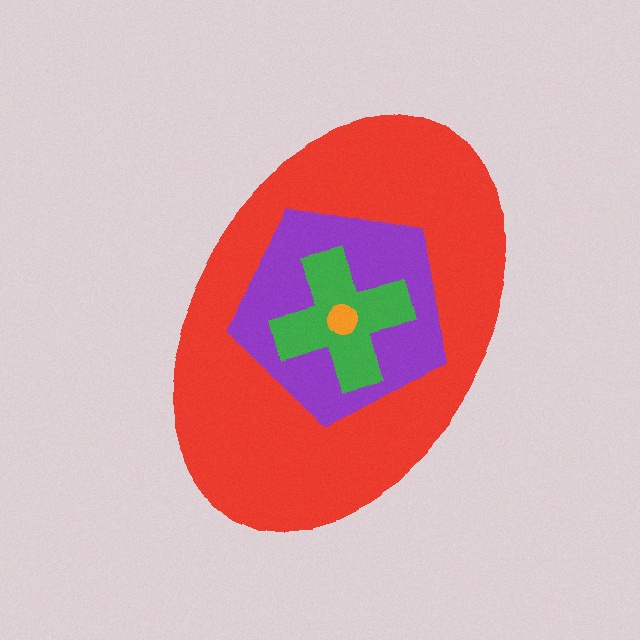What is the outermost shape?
The red ellipse.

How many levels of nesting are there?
4.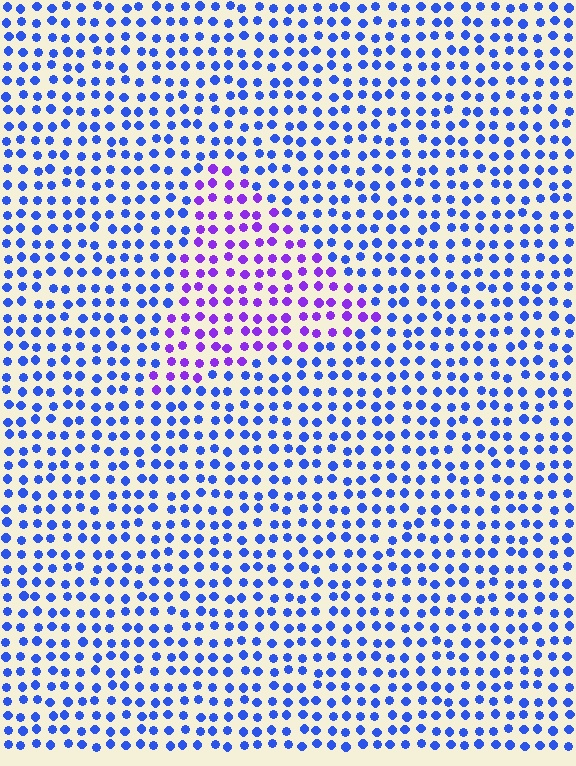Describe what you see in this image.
The image is filled with small blue elements in a uniform arrangement. A triangle-shaped region is visible where the elements are tinted to a slightly different hue, forming a subtle color boundary.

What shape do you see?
I see a triangle.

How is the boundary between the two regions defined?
The boundary is defined purely by a slight shift in hue (about 44 degrees). Spacing, size, and orientation are identical on both sides.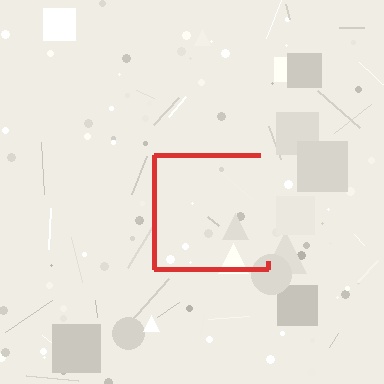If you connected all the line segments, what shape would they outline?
They would outline a square.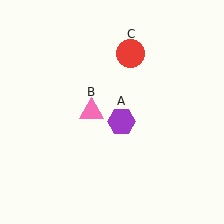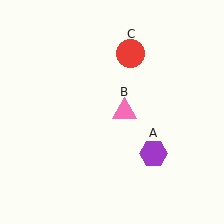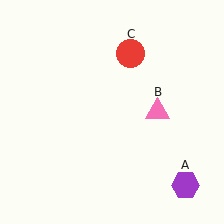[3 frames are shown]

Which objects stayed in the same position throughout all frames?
Red circle (object C) remained stationary.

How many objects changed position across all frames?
2 objects changed position: purple hexagon (object A), pink triangle (object B).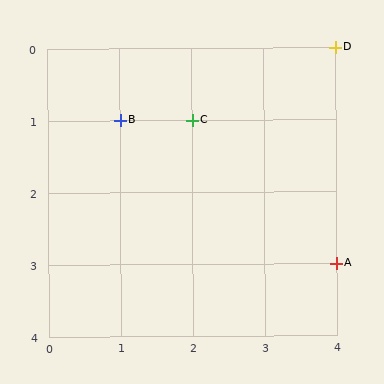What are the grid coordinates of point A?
Point A is at grid coordinates (4, 3).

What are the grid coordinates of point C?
Point C is at grid coordinates (2, 1).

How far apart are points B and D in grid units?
Points B and D are 3 columns and 1 row apart (about 3.2 grid units diagonally).